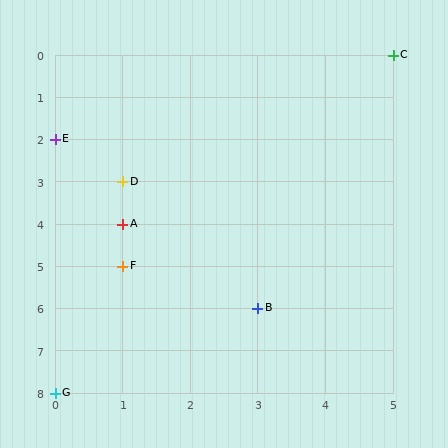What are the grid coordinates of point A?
Point A is at grid coordinates (1, 4).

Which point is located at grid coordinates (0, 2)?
Point E is at (0, 2).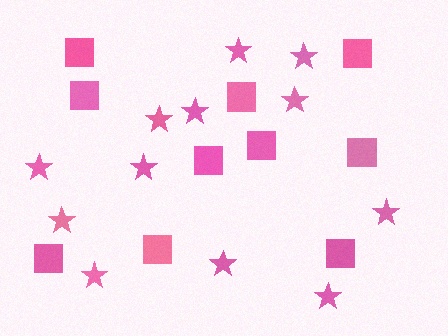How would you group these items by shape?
There are 2 groups: one group of squares (10) and one group of stars (12).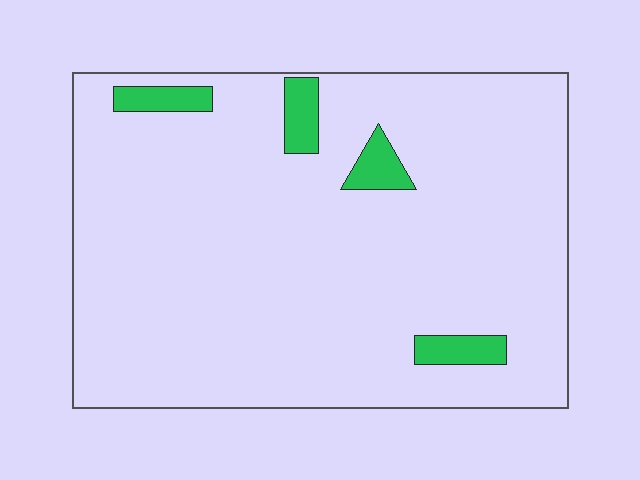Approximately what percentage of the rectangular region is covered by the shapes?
Approximately 5%.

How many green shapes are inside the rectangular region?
4.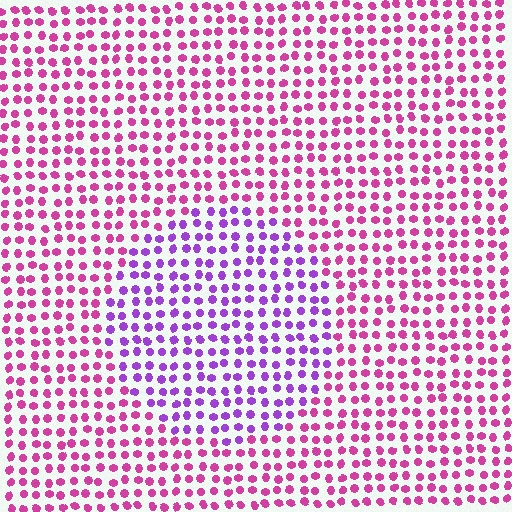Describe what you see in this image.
The image is filled with small magenta elements in a uniform arrangement. A circle-shaped region is visible where the elements are tinted to a slightly different hue, forming a subtle color boundary.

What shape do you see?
I see a circle.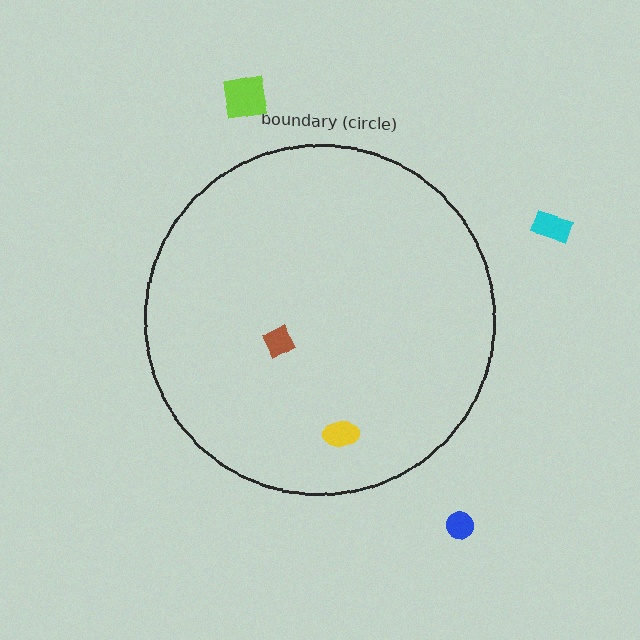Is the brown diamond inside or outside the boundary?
Inside.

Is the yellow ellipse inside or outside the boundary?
Inside.